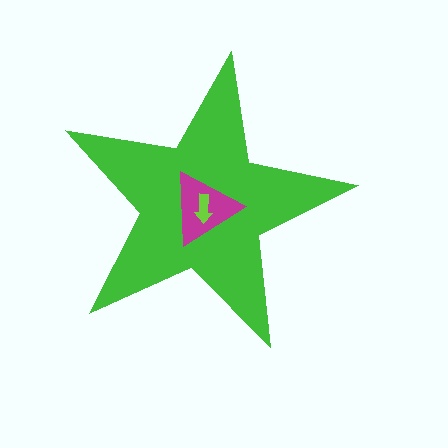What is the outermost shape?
The green star.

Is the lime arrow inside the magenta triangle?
Yes.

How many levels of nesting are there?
3.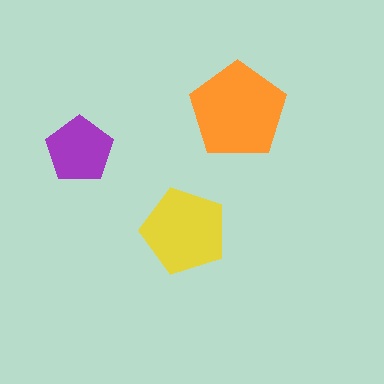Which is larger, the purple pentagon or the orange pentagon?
The orange one.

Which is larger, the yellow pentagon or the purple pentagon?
The yellow one.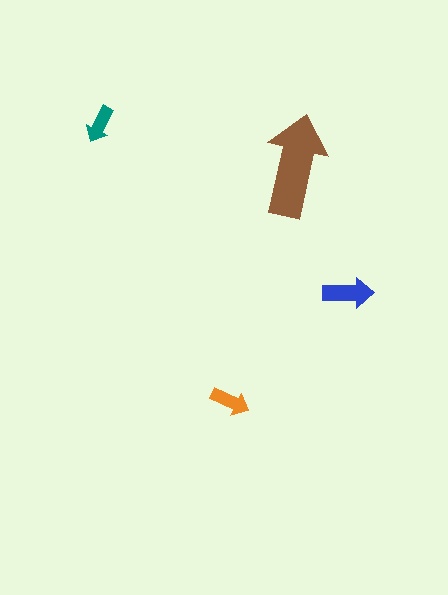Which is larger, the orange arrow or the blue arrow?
The blue one.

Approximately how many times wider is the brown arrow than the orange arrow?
About 2.5 times wider.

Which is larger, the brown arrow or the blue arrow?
The brown one.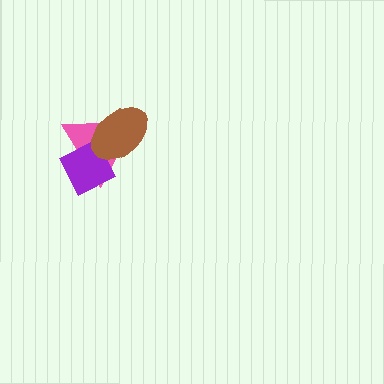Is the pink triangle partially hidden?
Yes, it is partially covered by another shape.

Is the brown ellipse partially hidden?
No, no other shape covers it.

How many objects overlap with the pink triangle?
2 objects overlap with the pink triangle.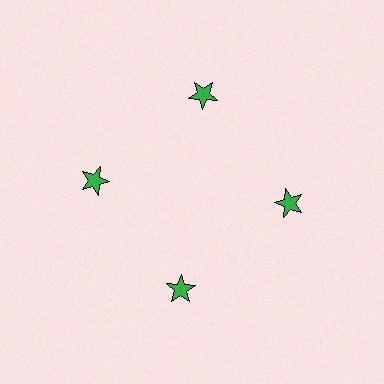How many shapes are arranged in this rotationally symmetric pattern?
There are 4 shapes, arranged in 4 groups of 1.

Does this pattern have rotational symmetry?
Yes, this pattern has 4-fold rotational symmetry. It looks the same after rotating 90 degrees around the center.